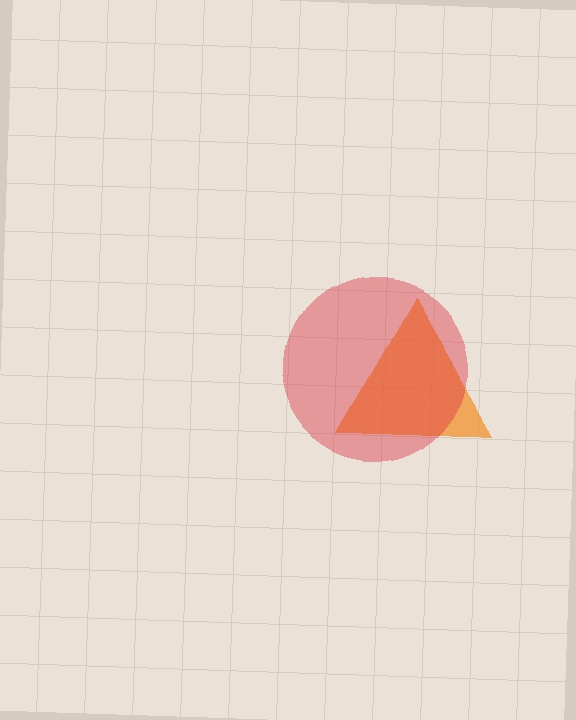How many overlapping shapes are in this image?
There are 2 overlapping shapes in the image.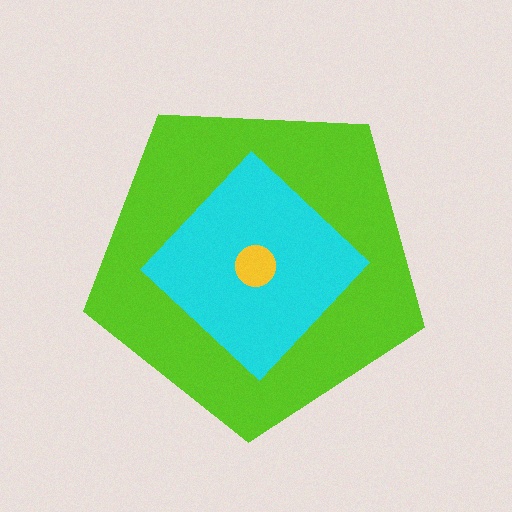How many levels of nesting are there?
3.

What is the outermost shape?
The lime pentagon.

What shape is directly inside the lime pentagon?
The cyan diamond.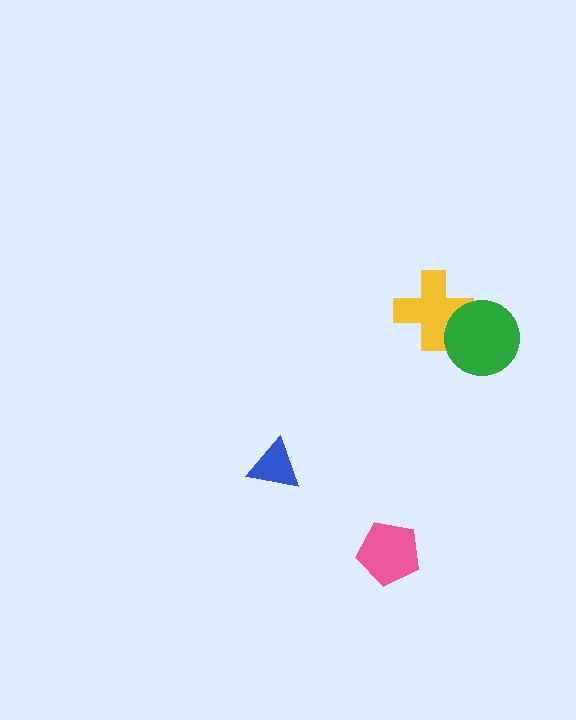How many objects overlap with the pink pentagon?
0 objects overlap with the pink pentagon.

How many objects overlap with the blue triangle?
0 objects overlap with the blue triangle.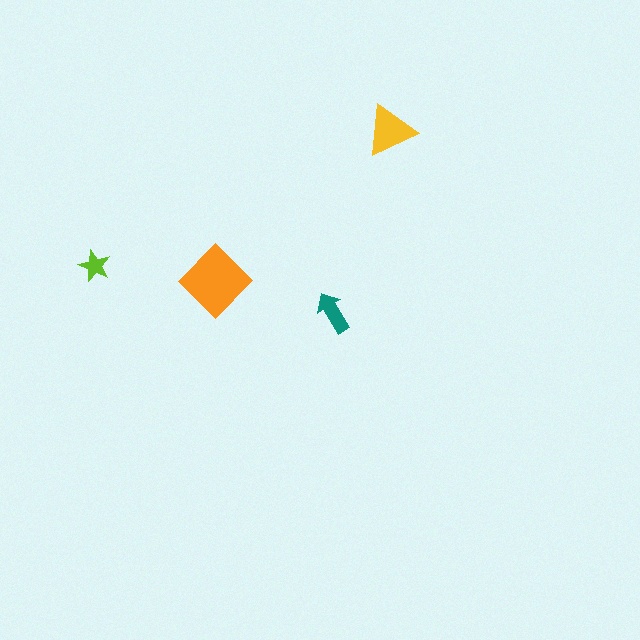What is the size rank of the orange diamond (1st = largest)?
1st.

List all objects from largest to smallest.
The orange diamond, the yellow triangle, the teal arrow, the lime star.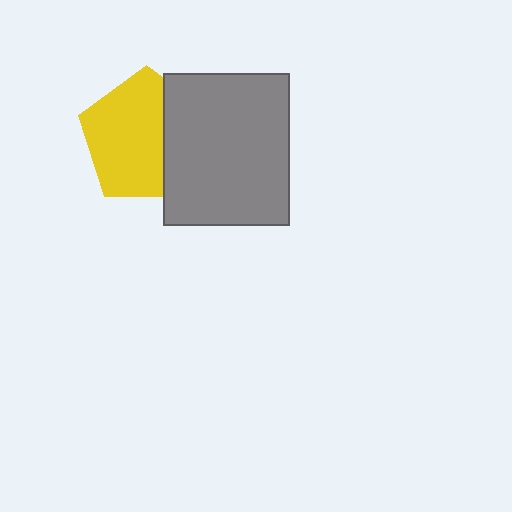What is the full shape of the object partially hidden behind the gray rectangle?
The partially hidden object is a yellow pentagon.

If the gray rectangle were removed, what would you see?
You would see the complete yellow pentagon.